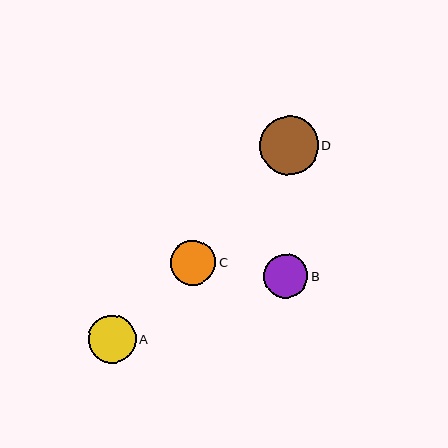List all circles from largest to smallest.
From largest to smallest: D, A, C, B.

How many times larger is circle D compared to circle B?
Circle D is approximately 1.3 times the size of circle B.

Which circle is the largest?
Circle D is the largest with a size of approximately 59 pixels.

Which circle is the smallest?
Circle B is the smallest with a size of approximately 44 pixels.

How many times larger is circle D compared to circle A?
Circle D is approximately 1.2 times the size of circle A.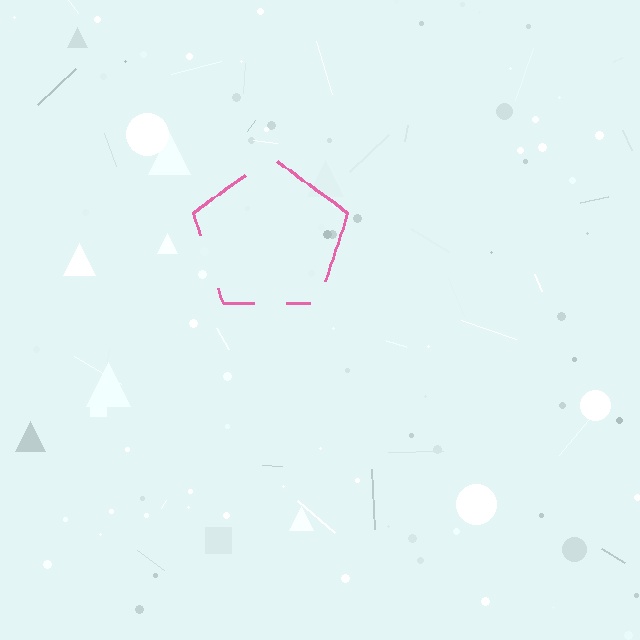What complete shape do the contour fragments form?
The contour fragments form a pentagon.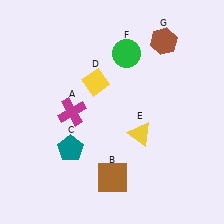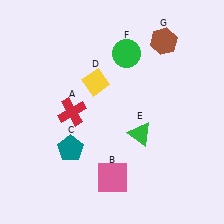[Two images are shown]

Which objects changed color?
A changed from magenta to red. B changed from brown to pink. E changed from yellow to green.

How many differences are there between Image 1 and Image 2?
There are 3 differences between the two images.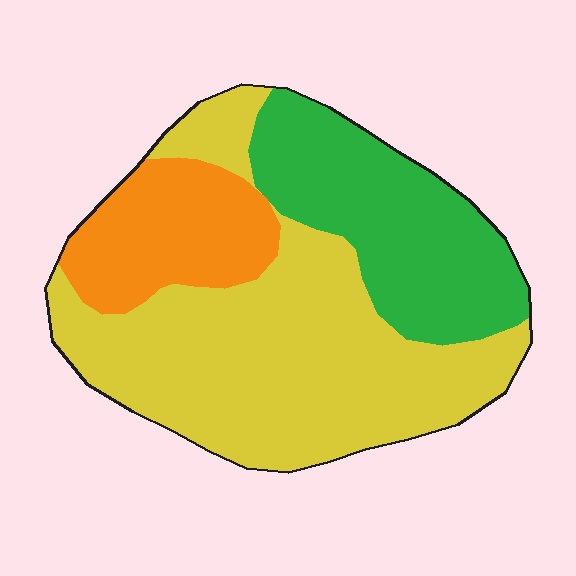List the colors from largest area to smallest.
From largest to smallest: yellow, green, orange.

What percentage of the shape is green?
Green covers 28% of the shape.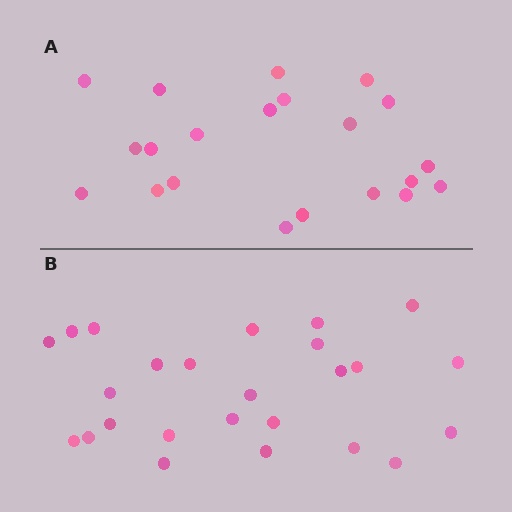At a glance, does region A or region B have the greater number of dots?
Region B (the bottom region) has more dots.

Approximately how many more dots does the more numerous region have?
Region B has about 4 more dots than region A.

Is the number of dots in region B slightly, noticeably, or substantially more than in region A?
Region B has only slightly more — the two regions are fairly close. The ratio is roughly 1.2 to 1.